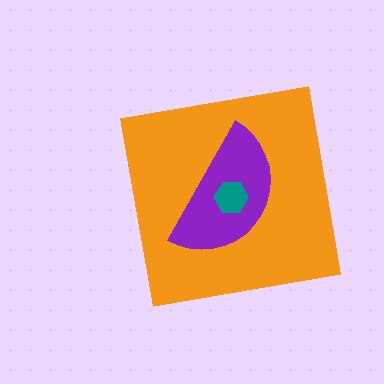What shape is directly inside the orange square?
The purple semicircle.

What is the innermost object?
The teal hexagon.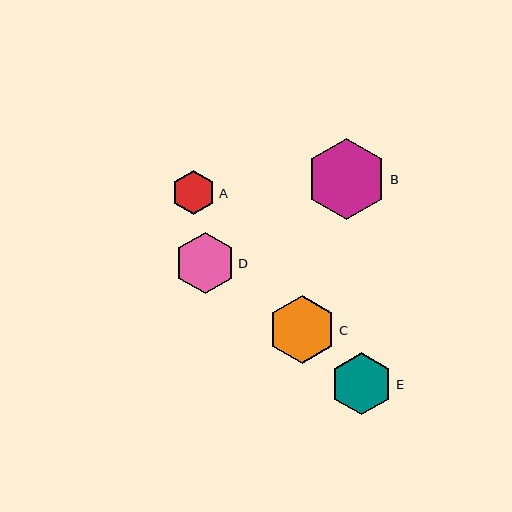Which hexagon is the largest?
Hexagon B is the largest with a size of approximately 82 pixels.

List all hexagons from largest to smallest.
From largest to smallest: B, C, E, D, A.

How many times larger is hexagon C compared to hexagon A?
Hexagon C is approximately 1.5 times the size of hexagon A.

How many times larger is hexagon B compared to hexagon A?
Hexagon B is approximately 1.8 times the size of hexagon A.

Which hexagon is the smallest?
Hexagon A is the smallest with a size of approximately 44 pixels.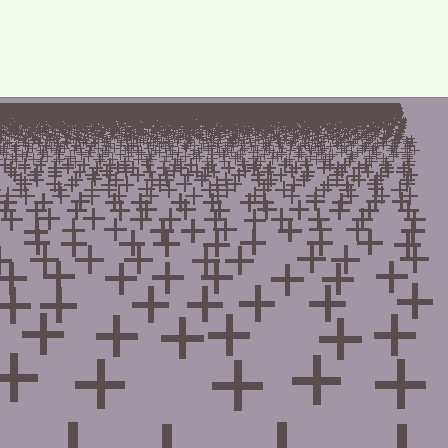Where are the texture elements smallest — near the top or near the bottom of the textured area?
Near the top.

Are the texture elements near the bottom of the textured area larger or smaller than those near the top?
Larger. Near the bottom, elements are closer to the viewer and appear at a bigger on-screen size.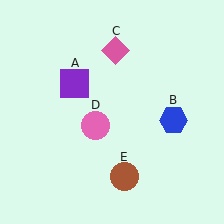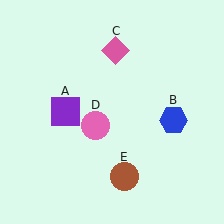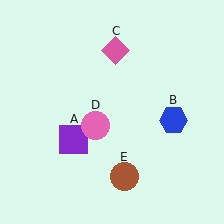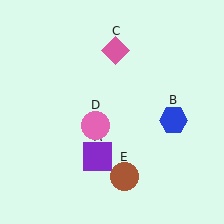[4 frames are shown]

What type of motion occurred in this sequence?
The purple square (object A) rotated counterclockwise around the center of the scene.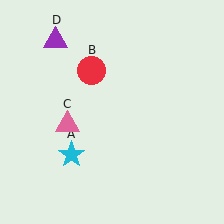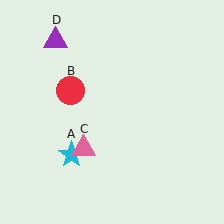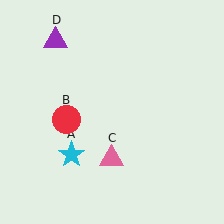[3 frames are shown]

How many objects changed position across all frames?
2 objects changed position: red circle (object B), pink triangle (object C).